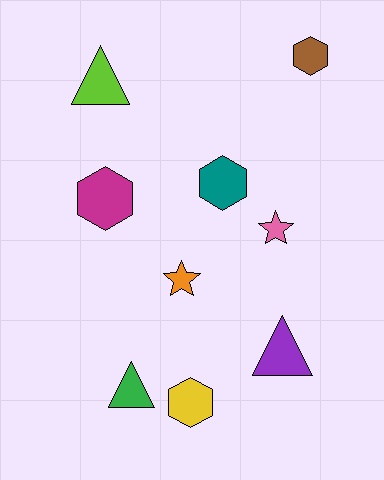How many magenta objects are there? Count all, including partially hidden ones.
There is 1 magenta object.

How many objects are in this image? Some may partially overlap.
There are 9 objects.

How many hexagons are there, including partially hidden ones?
There are 4 hexagons.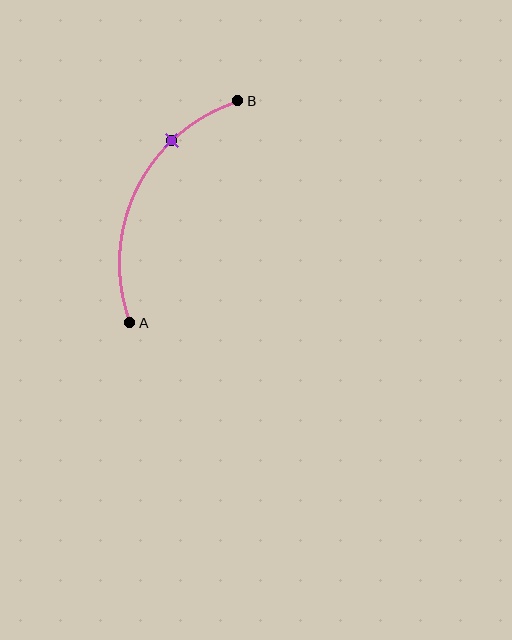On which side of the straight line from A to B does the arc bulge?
The arc bulges to the left of the straight line connecting A and B.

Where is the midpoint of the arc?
The arc midpoint is the point on the curve farthest from the straight line joining A and B. It sits to the left of that line.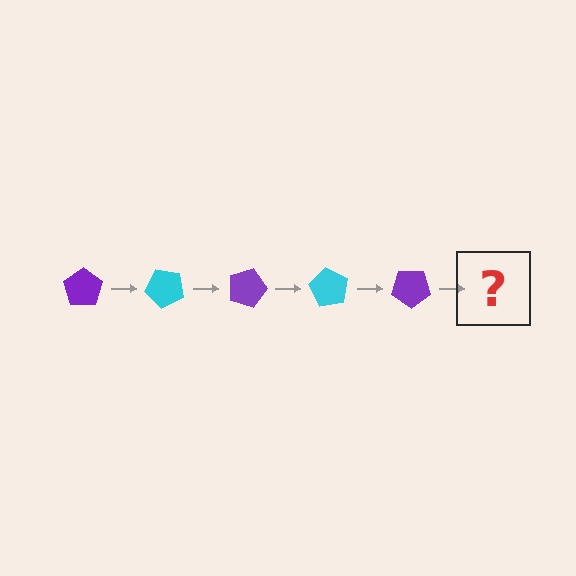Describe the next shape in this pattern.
It should be a cyan pentagon, rotated 225 degrees from the start.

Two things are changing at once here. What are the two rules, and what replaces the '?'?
The two rules are that it rotates 45 degrees each step and the color cycles through purple and cyan. The '?' should be a cyan pentagon, rotated 225 degrees from the start.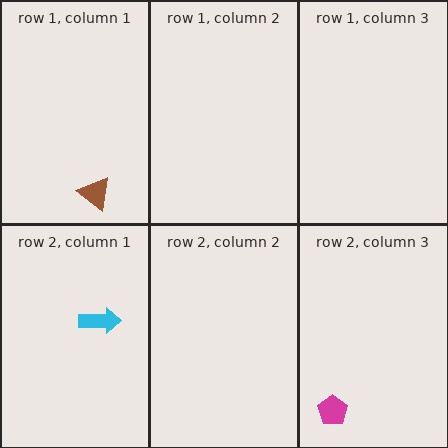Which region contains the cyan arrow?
The row 2, column 1 region.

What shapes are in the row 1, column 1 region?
The brown triangle.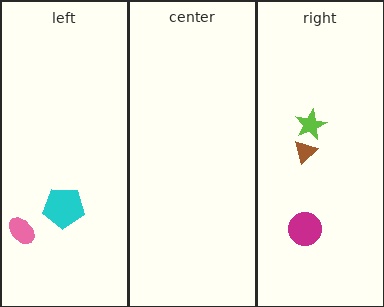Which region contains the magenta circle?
The right region.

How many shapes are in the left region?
2.